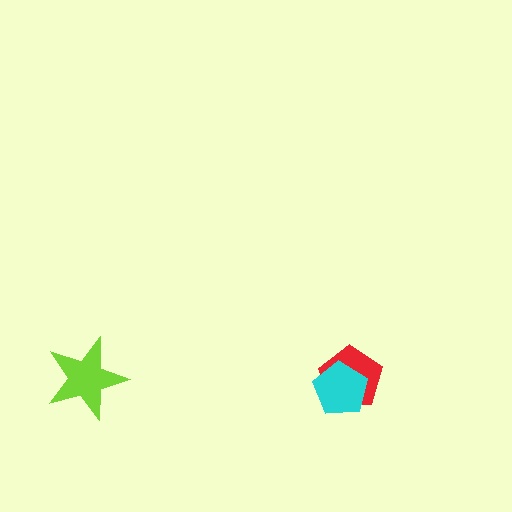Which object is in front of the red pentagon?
The cyan pentagon is in front of the red pentagon.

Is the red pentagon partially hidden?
Yes, it is partially covered by another shape.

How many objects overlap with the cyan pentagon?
1 object overlaps with the cyan pentagon.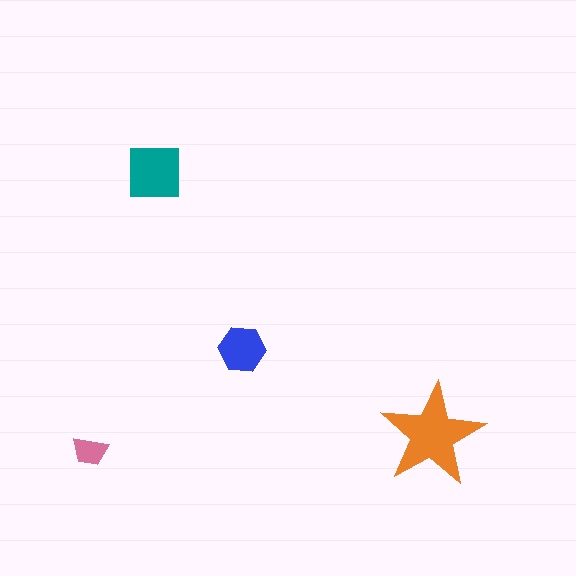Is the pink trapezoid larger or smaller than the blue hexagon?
Smaller.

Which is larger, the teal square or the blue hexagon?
The teal square.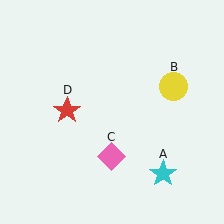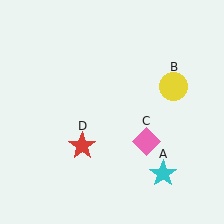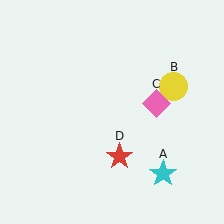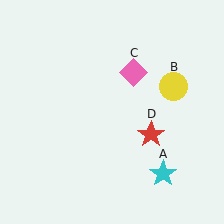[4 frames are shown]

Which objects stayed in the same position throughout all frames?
Cyan star (object A) and yellow circle (object B) remained stationary.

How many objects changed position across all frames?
2 objects changed position: pink diamond (object C), red star (object D).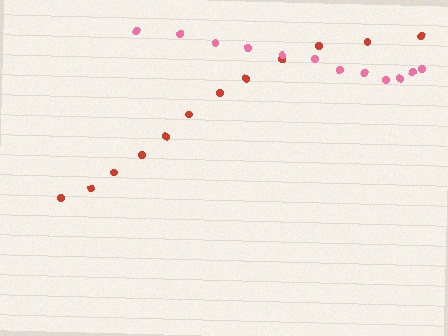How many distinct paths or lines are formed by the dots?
There are 2 distinct paths.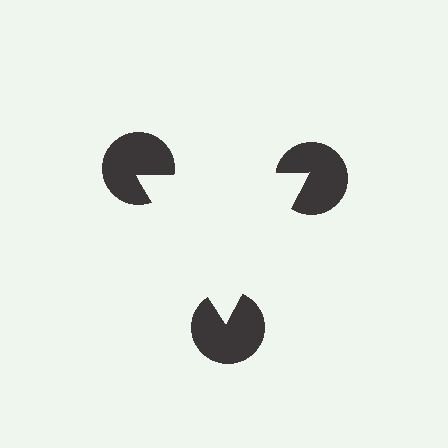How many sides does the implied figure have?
3 sides.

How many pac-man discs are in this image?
There are 3 — one at each vertex of the illusory triangle.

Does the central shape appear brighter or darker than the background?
It typically appears slightly brighter than the background, even though no actual brightness change is drawn.